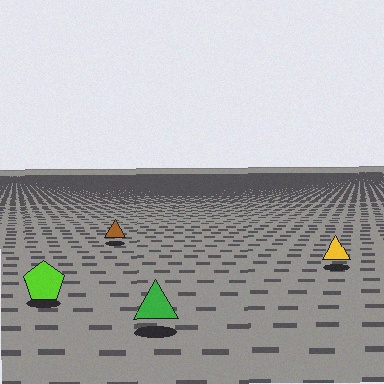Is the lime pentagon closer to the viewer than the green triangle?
No. The green triangle is closer — you can tell from the texture gradient: the ground texture is coarser near it.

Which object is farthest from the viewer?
The brown triangle is farthest from the viewer. It appears smaller and the ground texture around it is denser.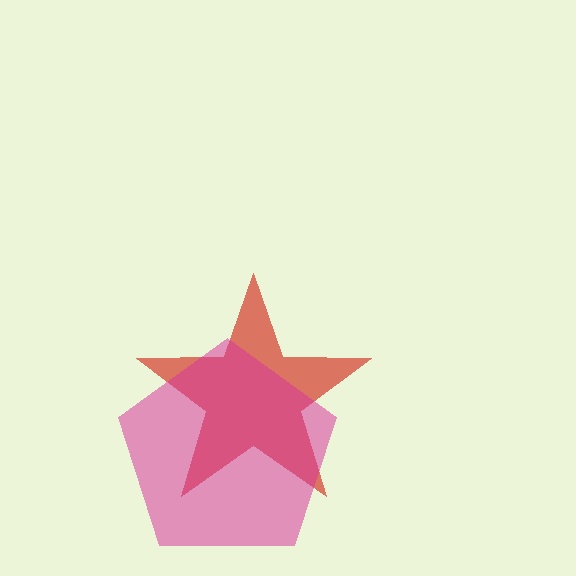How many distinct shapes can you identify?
There are 2 distinct shapes: a red star, a magenta pentagon.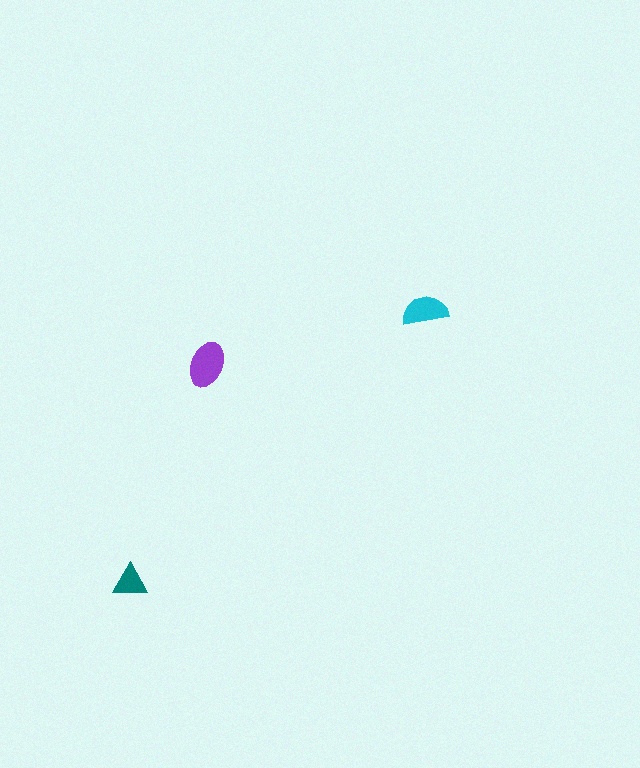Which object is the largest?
The purple ellipse.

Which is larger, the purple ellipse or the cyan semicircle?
The purple ellipse.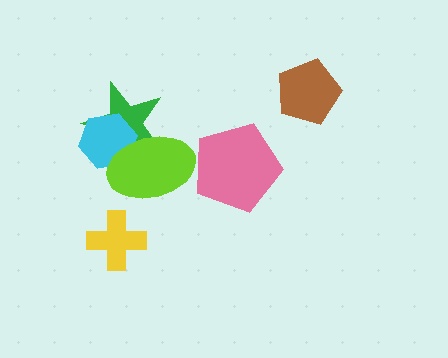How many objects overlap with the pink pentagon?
0 objects overlap with the pink pentagon.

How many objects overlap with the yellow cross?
0 objects overlap with the yellow cross.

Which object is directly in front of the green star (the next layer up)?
The cyan hexagon is directly in front of the green star.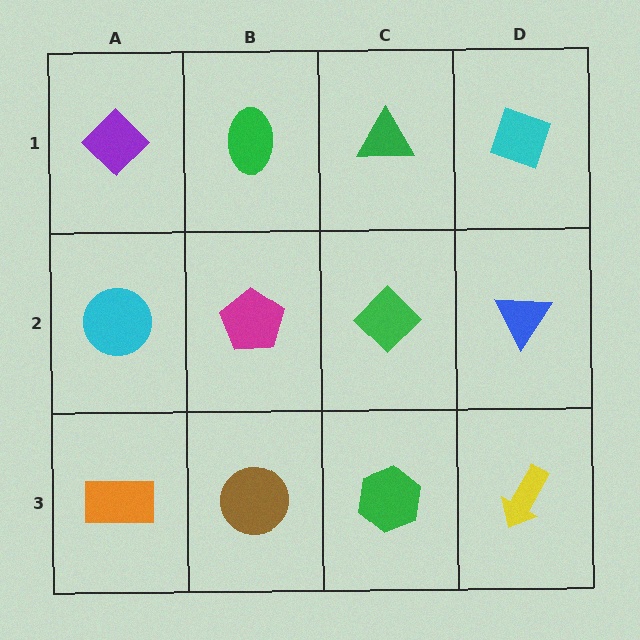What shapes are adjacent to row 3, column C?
A green diamond (row 2, column C), a brown circle (row 3, column B), a yellow arrow (row 3, column D).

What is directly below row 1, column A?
A cyan circle.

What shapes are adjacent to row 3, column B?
A magenta pentagon (row 2, column B), an orange rectangle (row 3, column A), a green hexagon (row 3, column C).